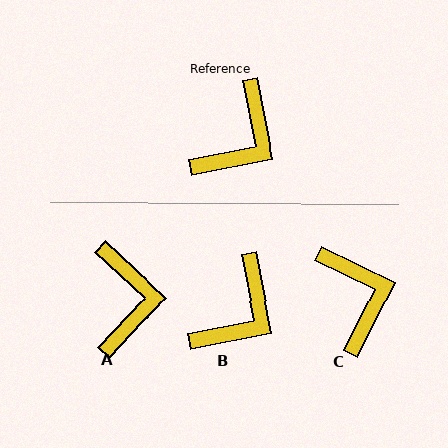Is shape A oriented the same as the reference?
No, it is off by about 36 degrees.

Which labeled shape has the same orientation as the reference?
B.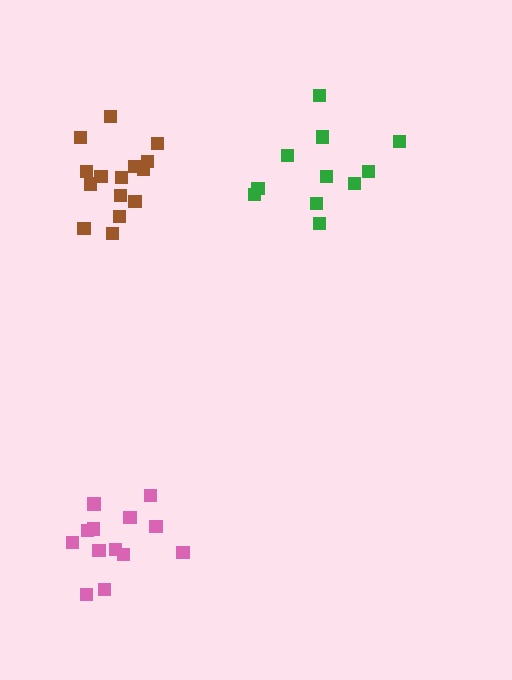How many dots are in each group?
Group 1: 15 dots, Group 2: 11 dots, Group 3: 14 dots (40 total).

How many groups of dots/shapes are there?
There are 3 groups.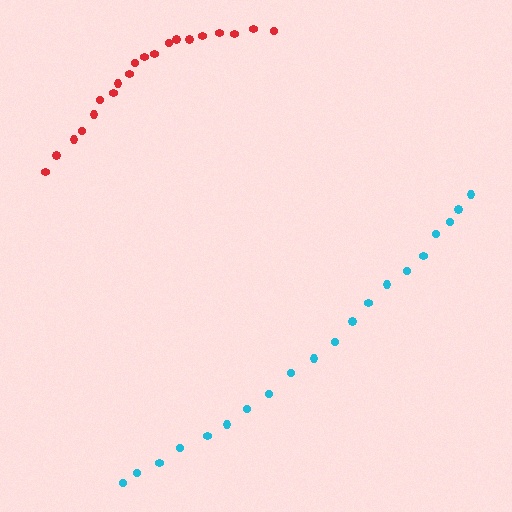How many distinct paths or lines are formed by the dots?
There are 2 distinct paths.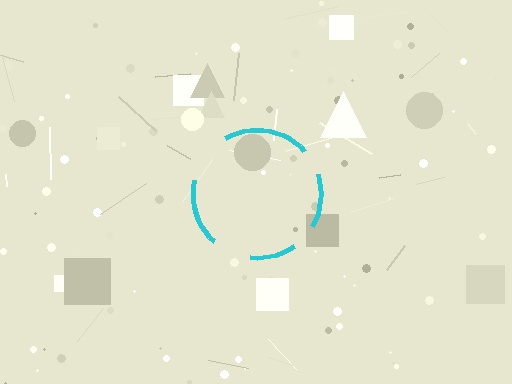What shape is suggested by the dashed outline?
The dashed outline suggests a circle.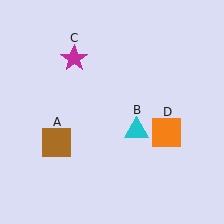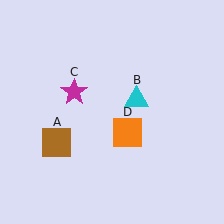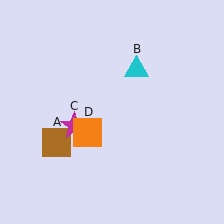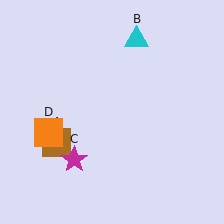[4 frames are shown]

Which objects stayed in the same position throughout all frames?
Brown square (object A) remained stationary.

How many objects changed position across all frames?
3 objects changed position: cyan triangle (object B), magenta star (object C), orange square (object D).